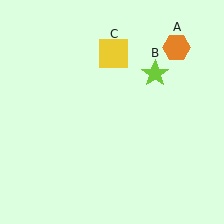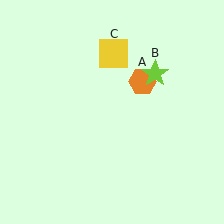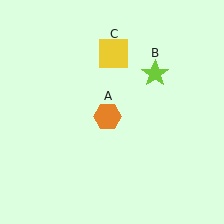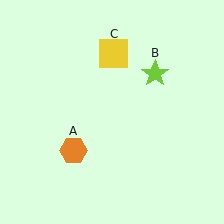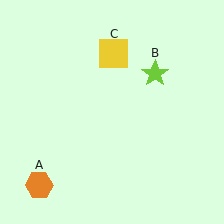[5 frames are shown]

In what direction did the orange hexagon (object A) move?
The orange hexagon (object A) moved down and to the left.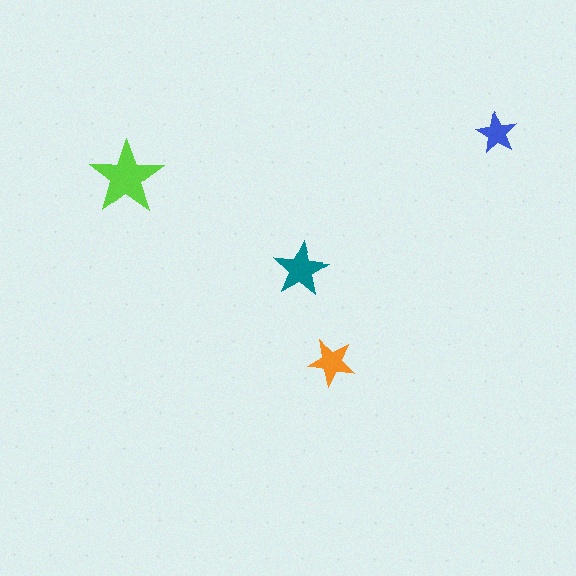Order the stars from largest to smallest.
the lime one, the teal one, the orange one, the blue one.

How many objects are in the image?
There are 4 objects in the image.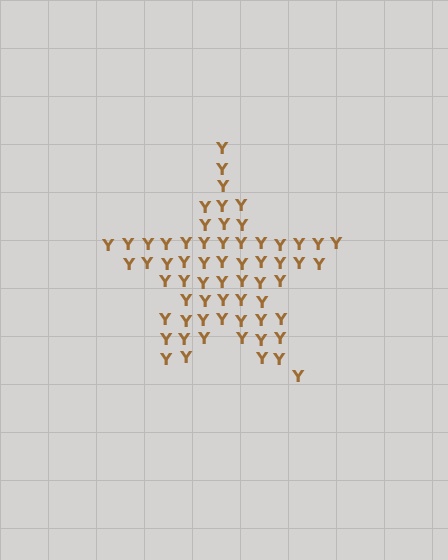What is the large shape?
The large shape is a star.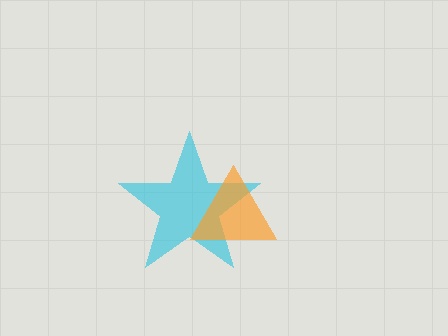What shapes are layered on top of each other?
The layered shapes are: a cyan star, an orange triangle.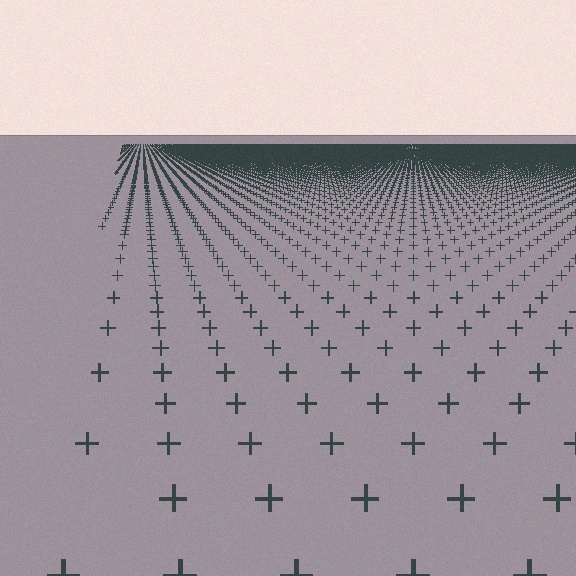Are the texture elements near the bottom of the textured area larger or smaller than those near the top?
Larger. Near the bottom, elements are closer to the viewer and appear at a bigger on-screen size.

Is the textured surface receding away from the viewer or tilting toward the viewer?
The surface is receding away from the viewer. Texture elements get smaller and denser toward the top.